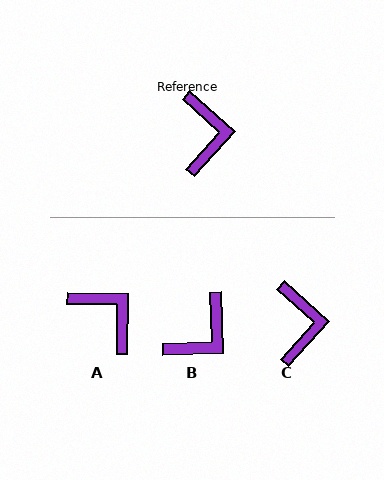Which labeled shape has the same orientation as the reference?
C.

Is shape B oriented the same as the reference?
No, it is off by about 46 degrees.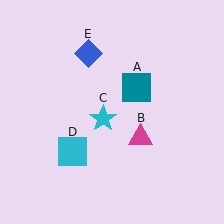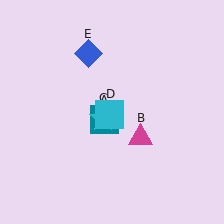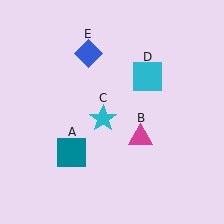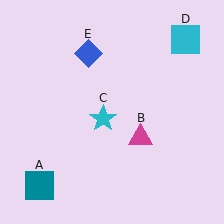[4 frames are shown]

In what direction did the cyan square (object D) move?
The cyan square (object D) moved up and to the right.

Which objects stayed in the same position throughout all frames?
Magenta triangle (object B) and cyan star (object C) and blue diamond (object E) remained stationary.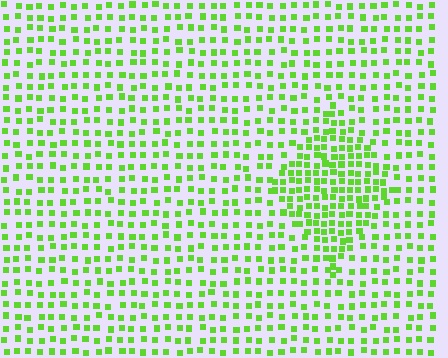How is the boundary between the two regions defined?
The boundary is defined by a change in element density (approximately 1.9x ratio). All elements are the same color, size, and shape.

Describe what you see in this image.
The image contains small lime elements arranged at two different densities. A diamond-shaped region is visible where the elements are more densely packed than the surrounding area.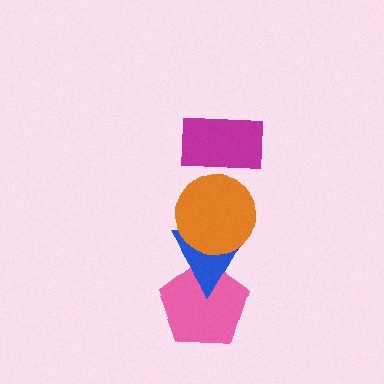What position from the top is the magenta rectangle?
The magenta rectangle is 1st from the top.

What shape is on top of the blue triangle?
The orange circle is on top of the blue triangle.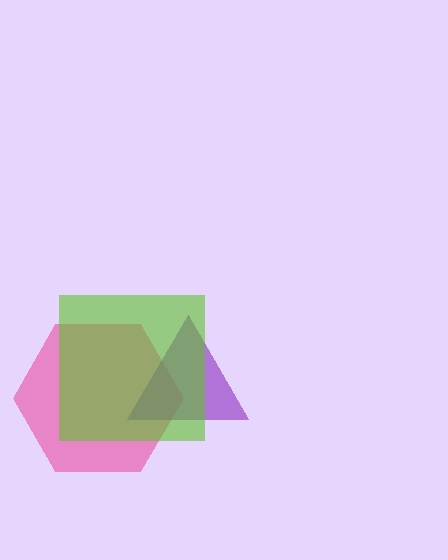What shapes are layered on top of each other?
The layered shapes are: a pink hexagon, a purple triangle, a lime square.